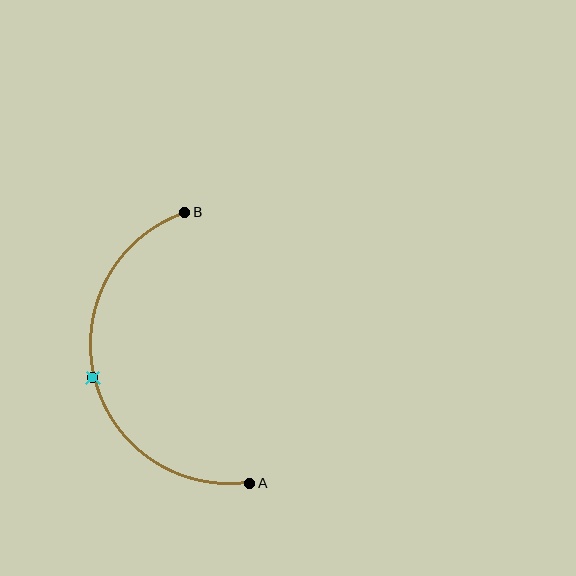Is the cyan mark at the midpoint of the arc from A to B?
Yes. The cyan mark lies on the arc at equal arc-length from both A and B — it is the arc midpoint.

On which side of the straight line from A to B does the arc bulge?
The arc bulges to the left of the straight line connecting A and B.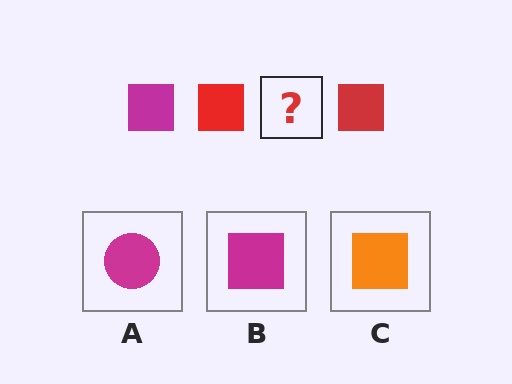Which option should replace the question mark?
Option B.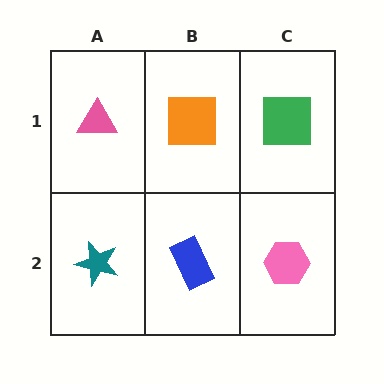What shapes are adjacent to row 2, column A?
A pink triangle (row 1, column A), a blue rectangle (row 2, column B).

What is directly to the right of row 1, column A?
An orange square.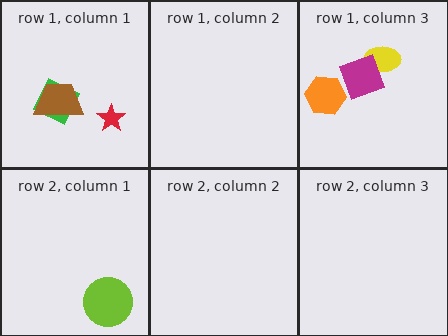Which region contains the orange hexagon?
The row 1, column 3 region.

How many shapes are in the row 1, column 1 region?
3.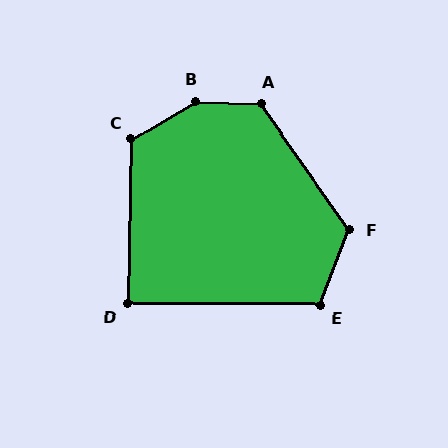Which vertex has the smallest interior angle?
D, at approximately 89 degrees.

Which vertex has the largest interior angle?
B, at approximately 148 degrees.